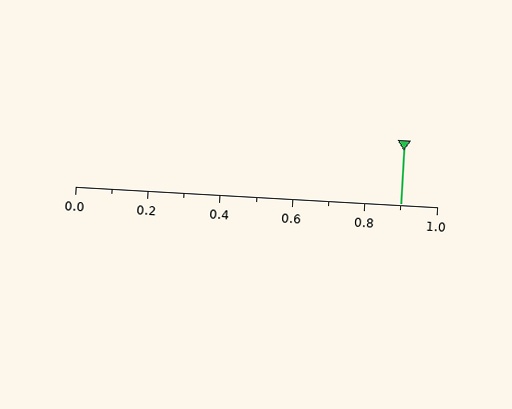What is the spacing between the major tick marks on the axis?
The major ticks are spaced 0.2 apart.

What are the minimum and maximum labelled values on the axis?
The axis runs from 0.0 to 1.0.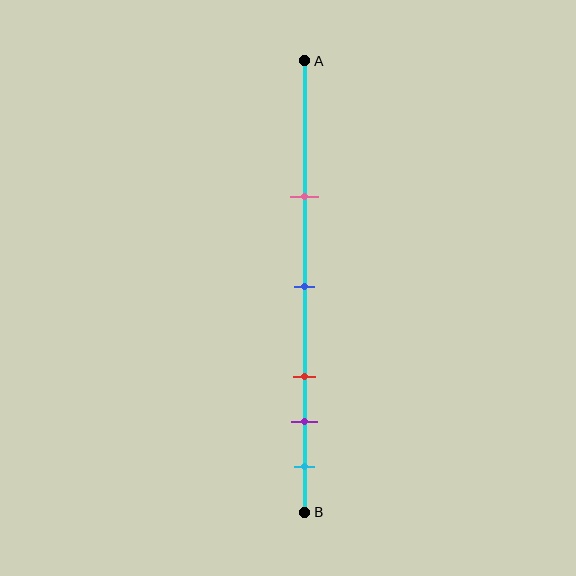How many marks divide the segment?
There are 5 marks dividing the segment.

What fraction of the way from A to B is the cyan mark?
The cyan mark is approximately 90% (0.9) of the way from A to B.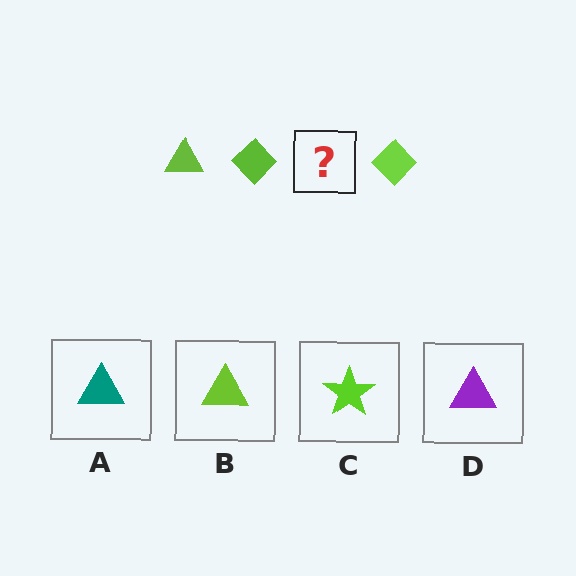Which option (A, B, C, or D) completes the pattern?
B.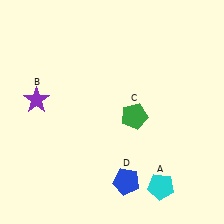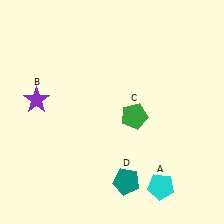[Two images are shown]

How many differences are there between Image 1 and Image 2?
There is 1 difference between the two images.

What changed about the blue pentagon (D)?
In Image 1, D is blue. In Image 2, it changed to teal.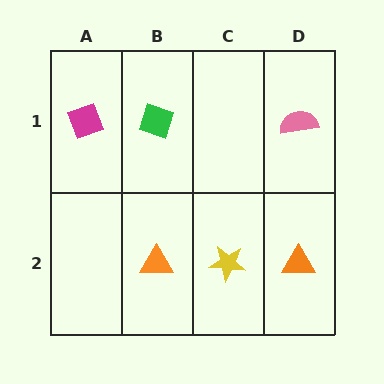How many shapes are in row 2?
3 shapes.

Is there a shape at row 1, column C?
No, that cell is empty.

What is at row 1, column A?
A magenta diamond.